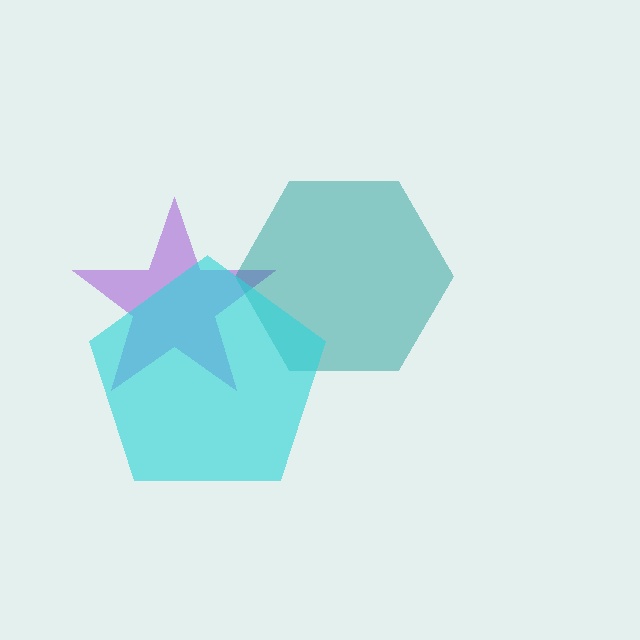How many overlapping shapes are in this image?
There are 3 overlapping shapes in the image.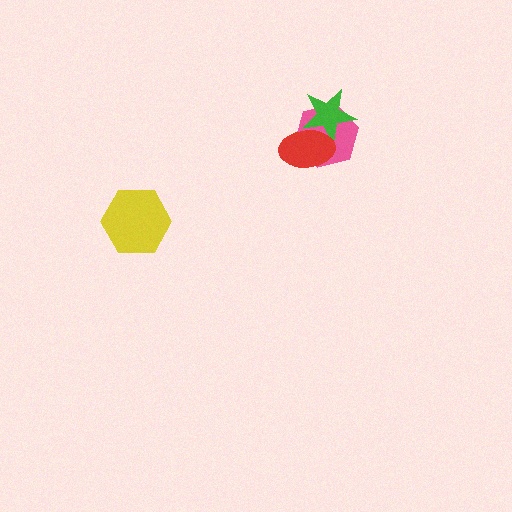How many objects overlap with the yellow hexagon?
0 objects overlap with the yellow hexagon.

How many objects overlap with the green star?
2 objects overlap with the green star.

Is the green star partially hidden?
Yes, it is partially covered by another shape.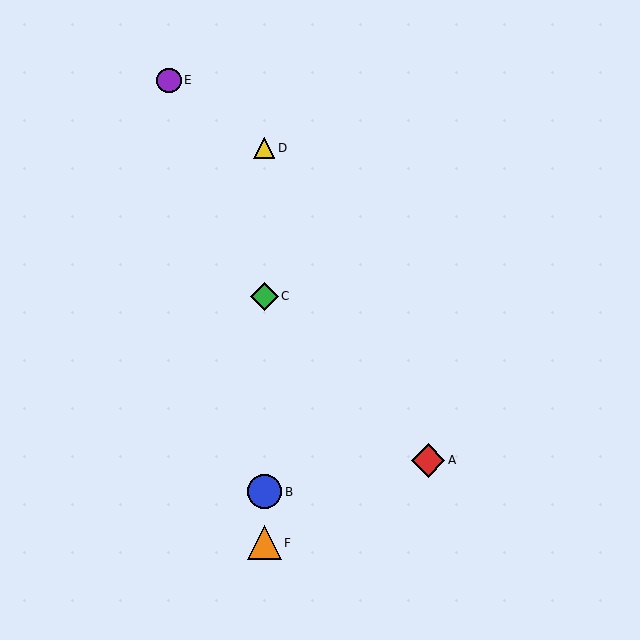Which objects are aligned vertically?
Objects B, C, D, F are aligned vertically.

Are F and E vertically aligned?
No, F is at x≈264 and E is at x≈169.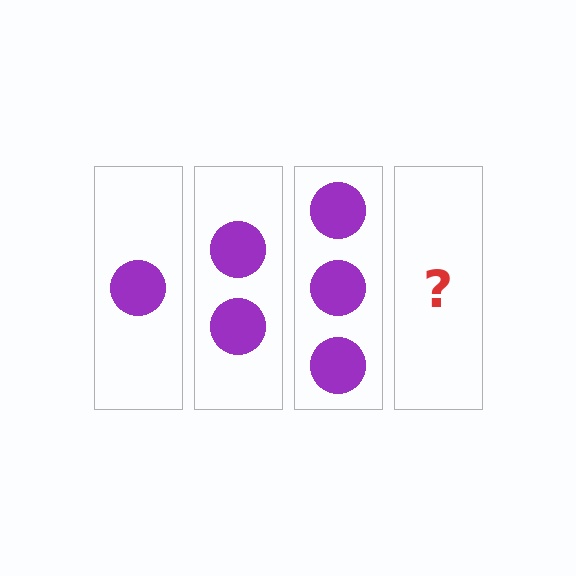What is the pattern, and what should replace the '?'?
The pattern is that each step adds one more circle. The '?' should be 4 circles.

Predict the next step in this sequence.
The next step is 4 circles.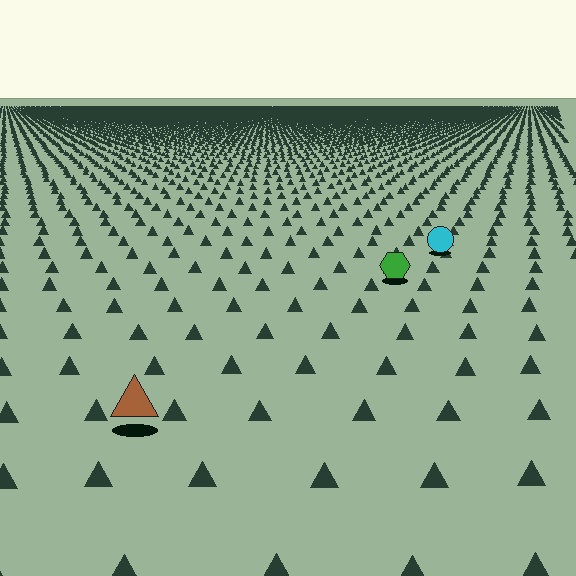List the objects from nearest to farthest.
From nearest to farthest: the brown triangle, the green hexagon, the cyan circle.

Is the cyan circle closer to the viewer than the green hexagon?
No. The green hexagon is closer — you can tell from the texture gradient: the ground texture is coarser near it.